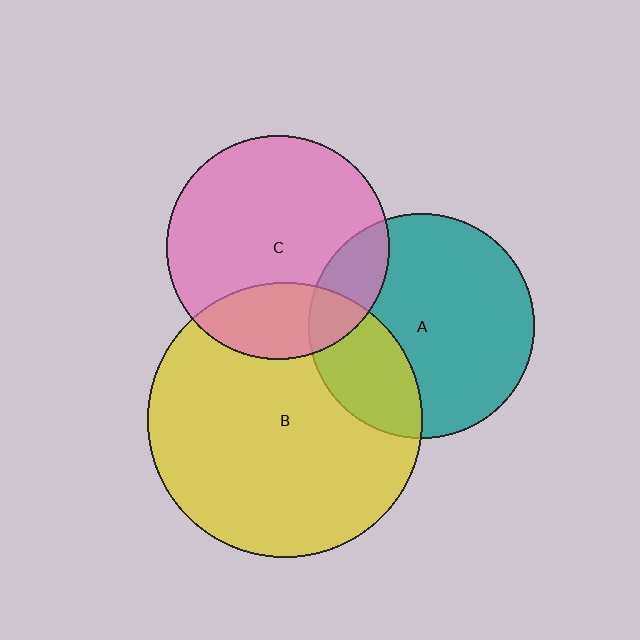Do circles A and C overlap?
Yes.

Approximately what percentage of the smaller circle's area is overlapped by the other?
Approximately 15%.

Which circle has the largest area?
Circle B (yellow).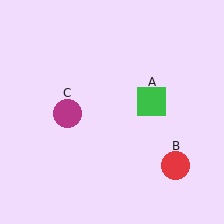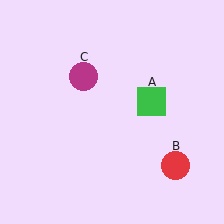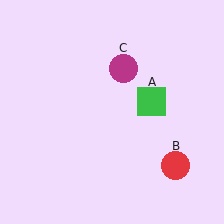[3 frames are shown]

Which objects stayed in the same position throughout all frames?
Green square (object A) and red circle (object B) remained stationary.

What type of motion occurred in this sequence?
The magenta circle (object C) rotated clockwise around the center of the scene.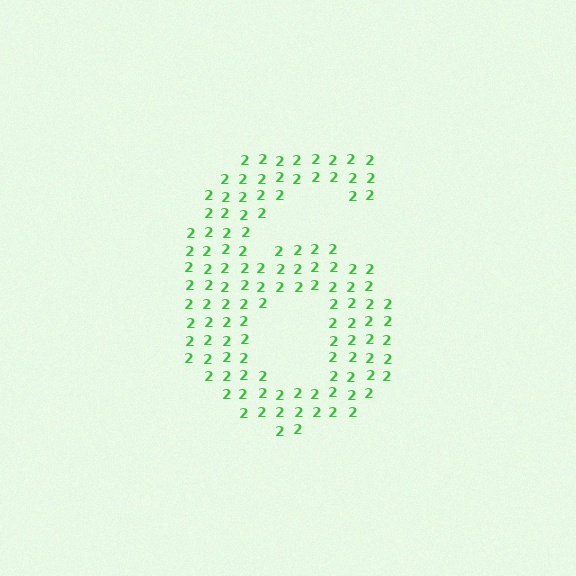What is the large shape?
The large shape is the digit 6.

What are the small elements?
The small elements are digit 2's.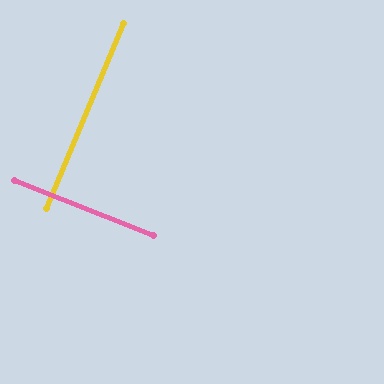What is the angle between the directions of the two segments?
Approximately 89 degrees.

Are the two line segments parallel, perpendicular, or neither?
Perpendicular — they meet at approximately 89°.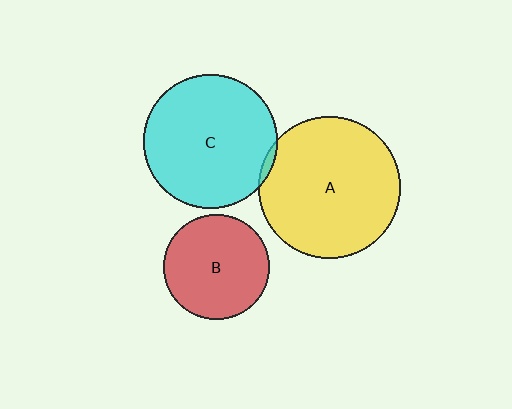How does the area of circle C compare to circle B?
Approximately 1.6 times.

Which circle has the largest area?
Circle A (yellow).